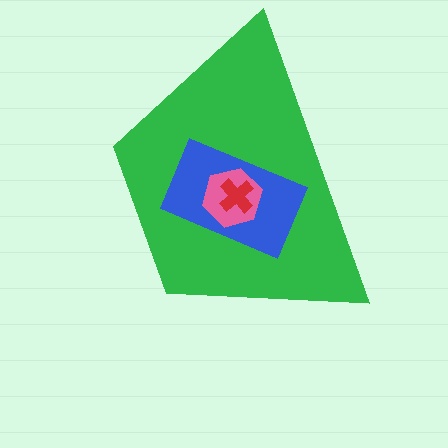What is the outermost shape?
The green trapezoid.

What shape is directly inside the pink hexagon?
The red cross.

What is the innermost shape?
The red cross.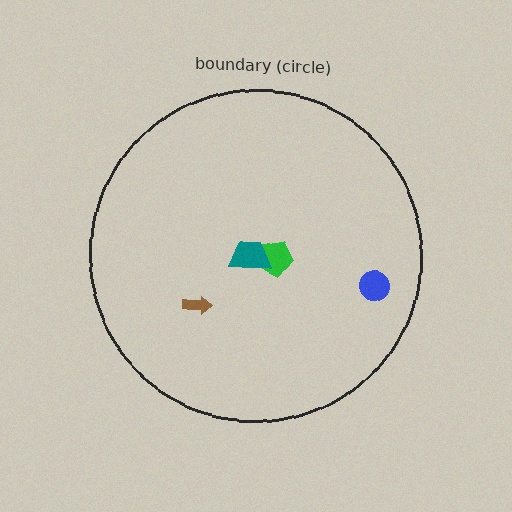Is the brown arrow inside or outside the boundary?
Inside.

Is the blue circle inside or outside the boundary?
Inside.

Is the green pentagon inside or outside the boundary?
Inside.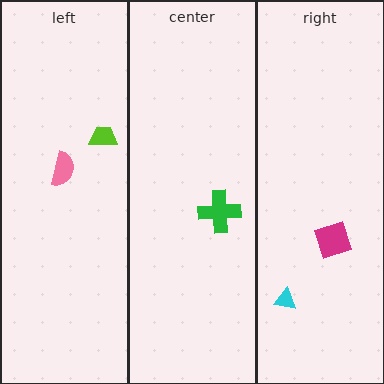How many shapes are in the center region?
1.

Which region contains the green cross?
The center region.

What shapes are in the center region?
The green cross.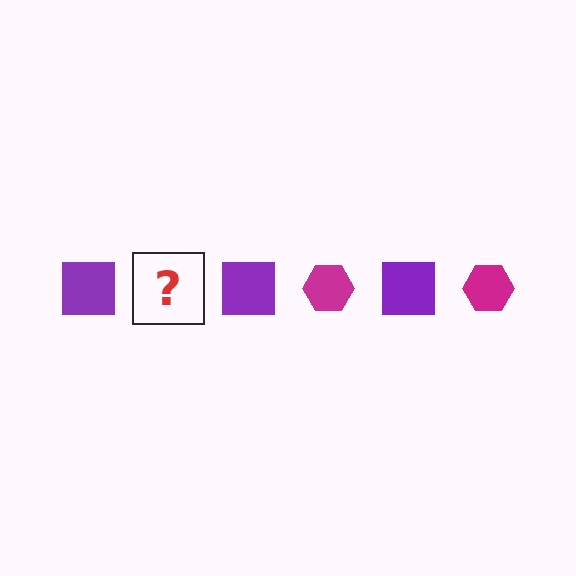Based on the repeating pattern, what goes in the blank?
The blank should be a magenta hexagon.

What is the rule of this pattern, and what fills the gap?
The rule is that the pattern alternates between purple square and magenta hexagon. The gap should be filled with a magenta hexagon.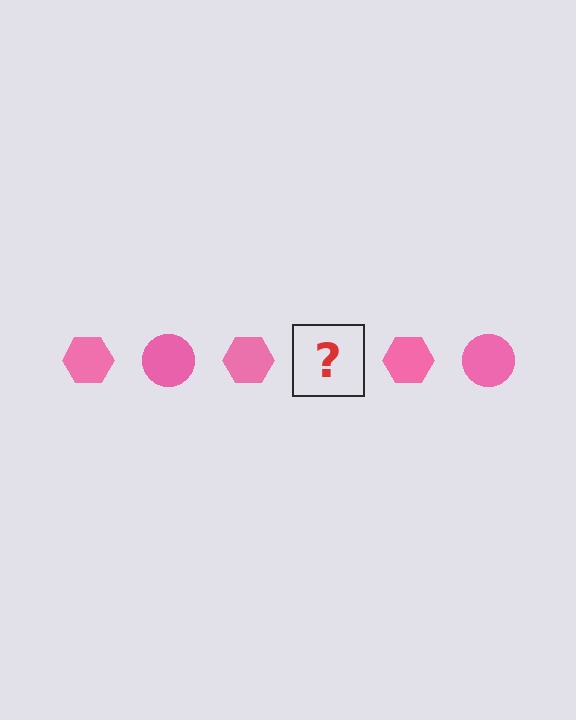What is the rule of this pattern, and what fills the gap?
The rule is that the pattern cycles through hexagon, circle shapes in pink. The gap should be filled with a pink circle.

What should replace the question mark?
The question mark should be replaced with a pink circle.